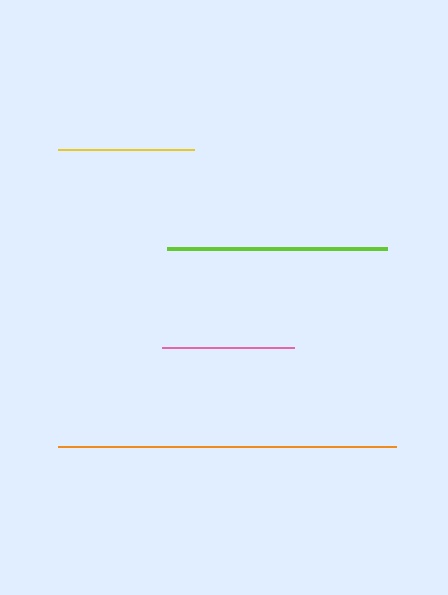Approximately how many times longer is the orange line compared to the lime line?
The orange line is approximately 1.5 times the length of the lime line.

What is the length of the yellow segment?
The yellow segment is approximately 136 pixels long.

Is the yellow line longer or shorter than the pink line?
The yellow line is longer than the pink line.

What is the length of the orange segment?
The orange segment is approximately 338 pixels long.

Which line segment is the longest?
The orange line is the longest at approximately 338 pixels.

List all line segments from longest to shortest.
From longest to shortest: orange, lime, yellow, pink.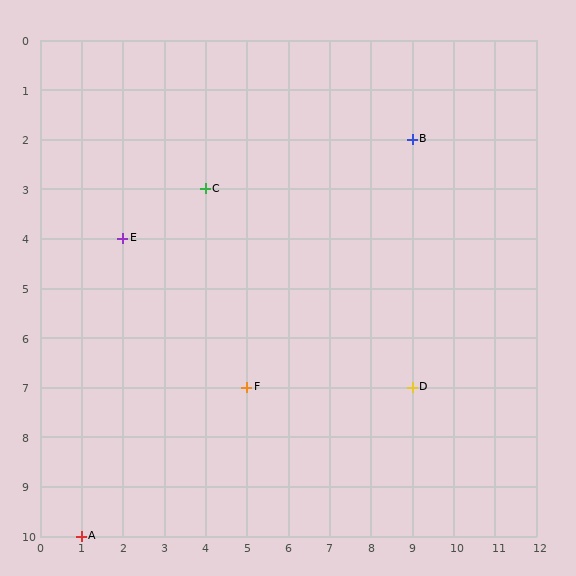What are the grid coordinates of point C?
Point C is at grid coordinates (4, 3).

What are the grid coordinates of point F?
Point F is at grid coordinates (5, 7).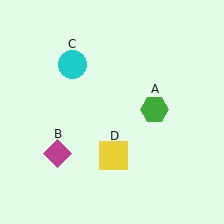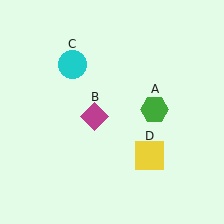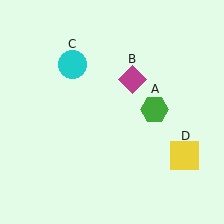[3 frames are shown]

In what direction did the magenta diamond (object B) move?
The magenta diamond (object B) moved up and to the right.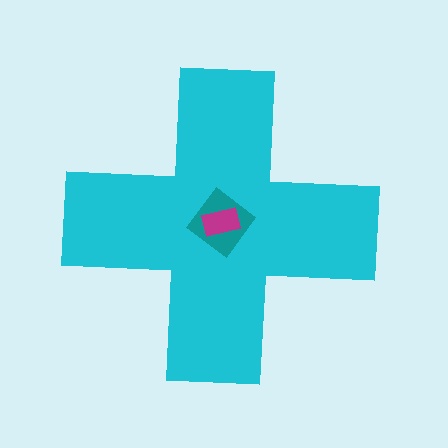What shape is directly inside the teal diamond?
The magenta rectangle.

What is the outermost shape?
The cyan cross.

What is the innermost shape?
The magenta rectangle.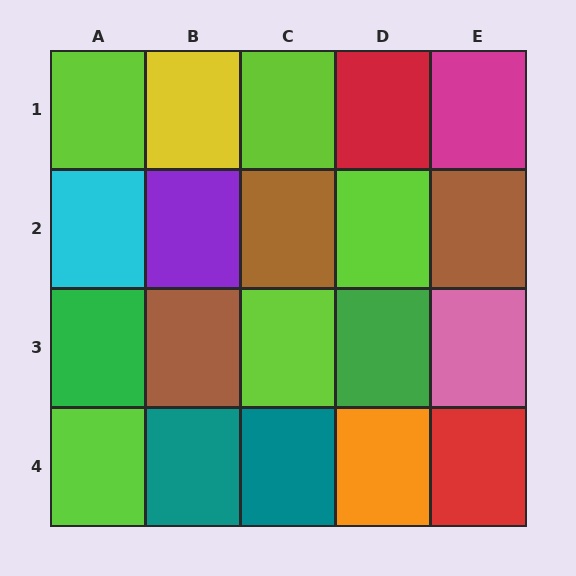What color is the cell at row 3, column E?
Pink.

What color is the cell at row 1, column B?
Yellow.